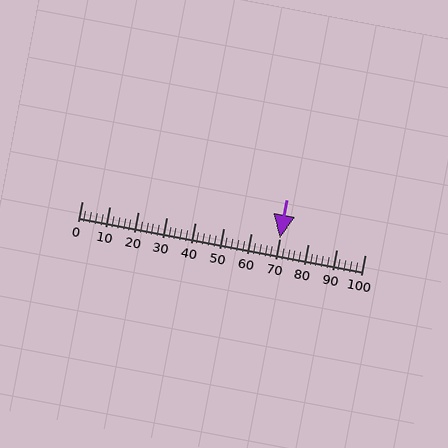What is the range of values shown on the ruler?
The ruler shows values from 0 to 100.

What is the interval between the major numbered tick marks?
The major tick marks are spaced 10 units apart.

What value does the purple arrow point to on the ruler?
The purple arrow points to approximately 70.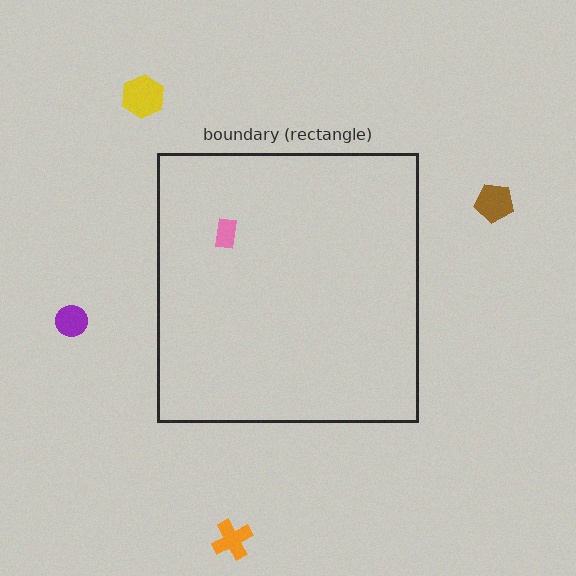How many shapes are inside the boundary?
1 inside, 4 outside.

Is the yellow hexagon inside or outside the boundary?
Outside.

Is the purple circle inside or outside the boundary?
Outside.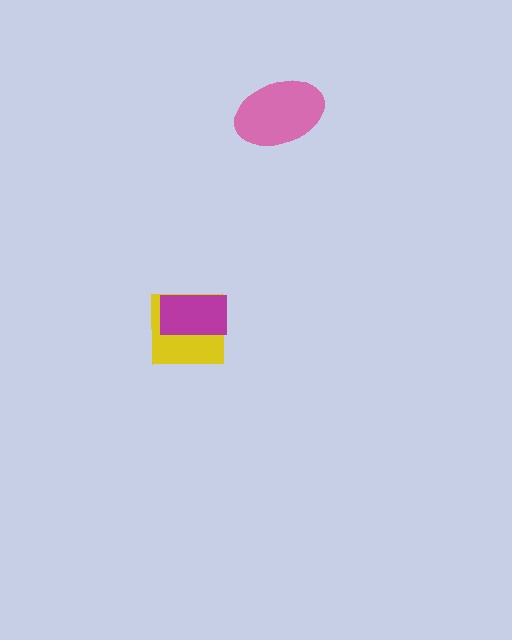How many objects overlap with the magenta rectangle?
1 object overlaps with the magenta rectangle.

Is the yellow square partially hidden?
Yes, it is partially covered by another shape.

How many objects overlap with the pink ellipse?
0 objects overlap with the pink ellipse.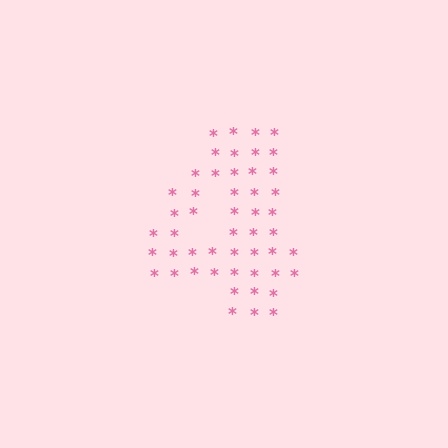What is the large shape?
The large shape is the digit 4.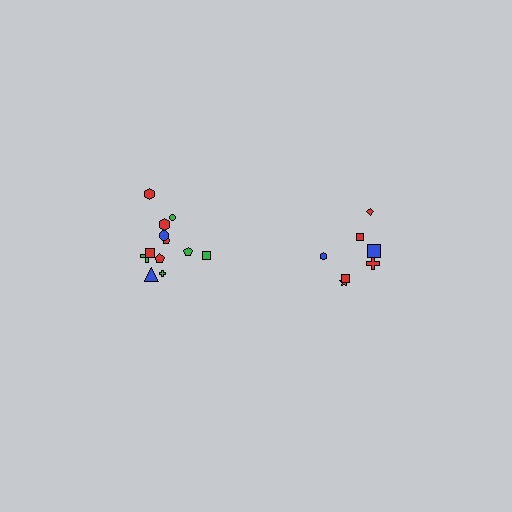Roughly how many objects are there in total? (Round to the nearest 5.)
Roughly 20 objects in total.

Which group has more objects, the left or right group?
The left group.